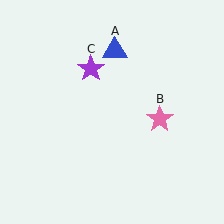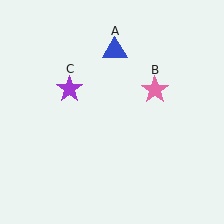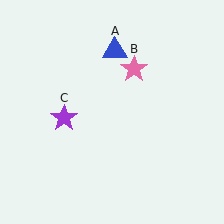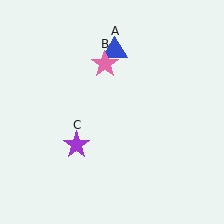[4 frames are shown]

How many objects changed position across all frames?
2 objects changed position: pink star (object B), purple star (object C).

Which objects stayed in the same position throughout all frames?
Blue triangle (object A) remained stationary.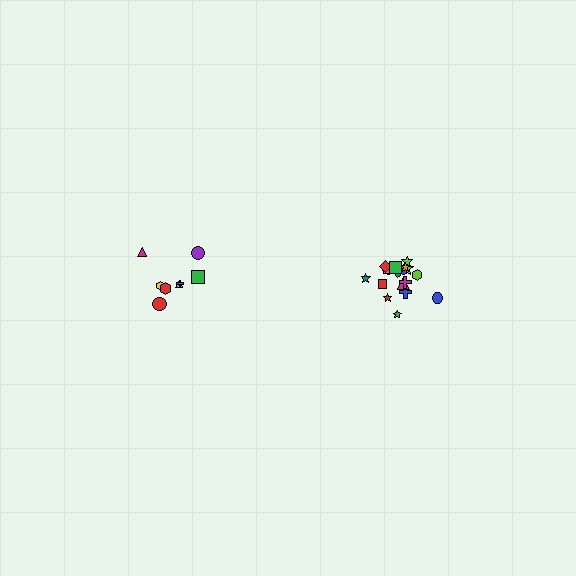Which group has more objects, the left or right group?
The right group.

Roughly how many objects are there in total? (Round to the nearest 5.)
Roughly 25 objects in total.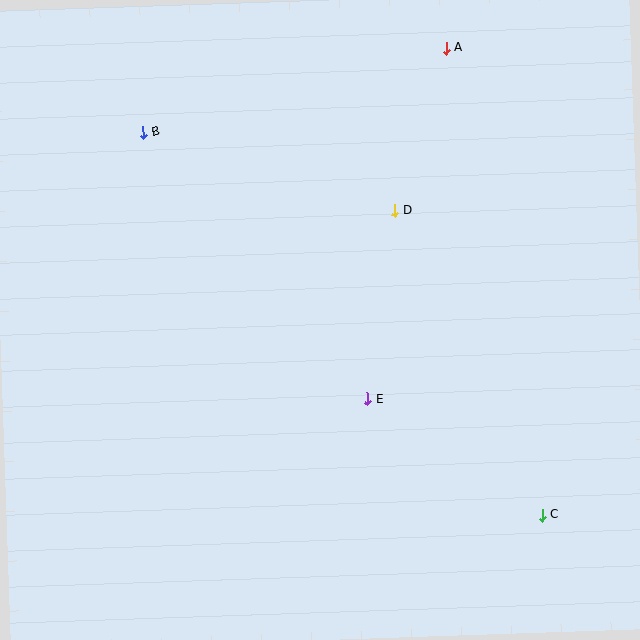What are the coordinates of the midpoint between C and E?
The midpoint between C and E is at (455, 457).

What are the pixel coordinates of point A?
Point A is at (446, 48).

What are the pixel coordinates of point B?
Point B is at (144, 132).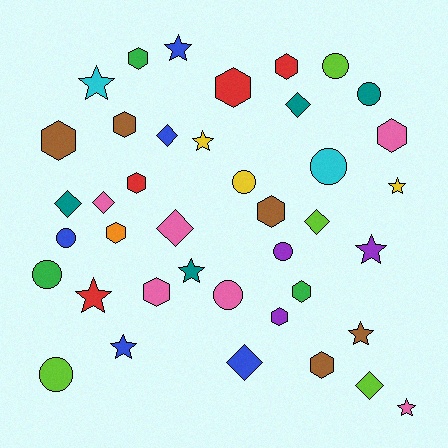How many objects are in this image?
There are 40 objects.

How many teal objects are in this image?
There are 4 teal objects.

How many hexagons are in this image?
There are 13 hexagons.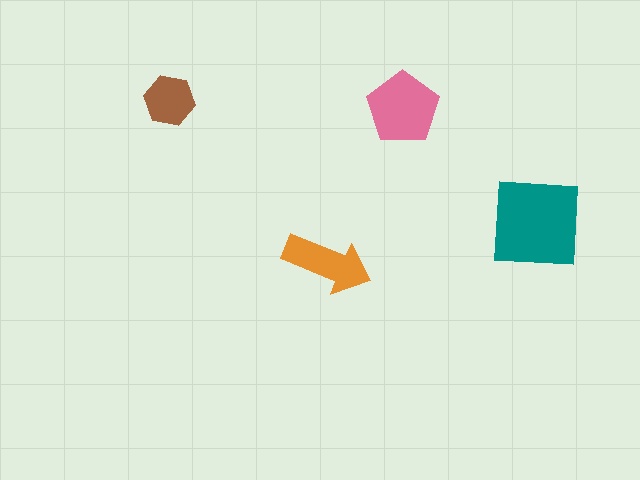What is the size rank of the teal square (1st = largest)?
1st.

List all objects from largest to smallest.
The teal square, the pink pentagon, the orange arrow, the brown hexagon.